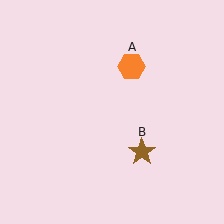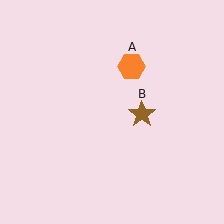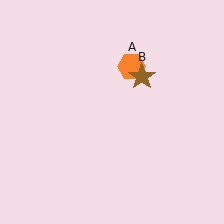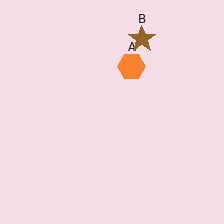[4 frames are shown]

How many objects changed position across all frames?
1 object changed position: brown star (object B).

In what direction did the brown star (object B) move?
The brown star (object B) moved up.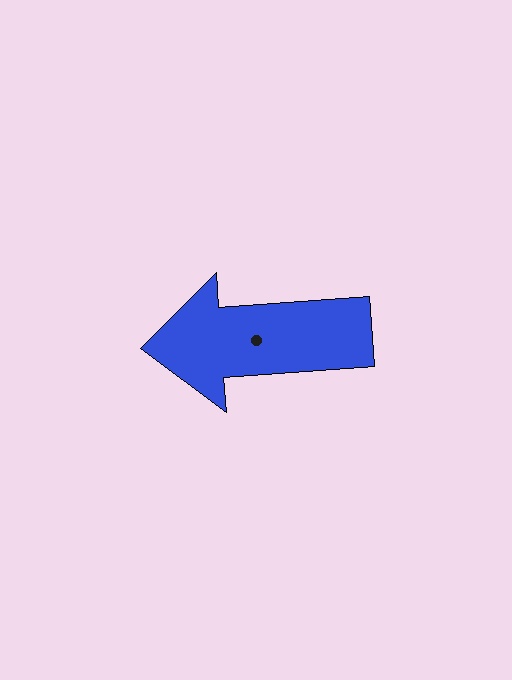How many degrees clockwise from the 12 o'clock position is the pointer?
Approximately 266 degrees.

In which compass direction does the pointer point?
West.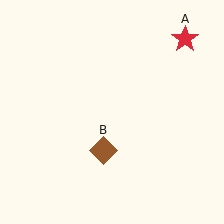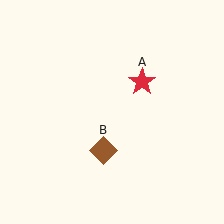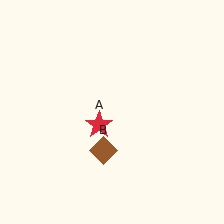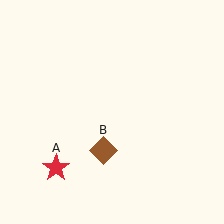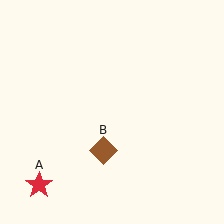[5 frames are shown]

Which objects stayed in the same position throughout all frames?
Brown diamond (object B) remained stationary.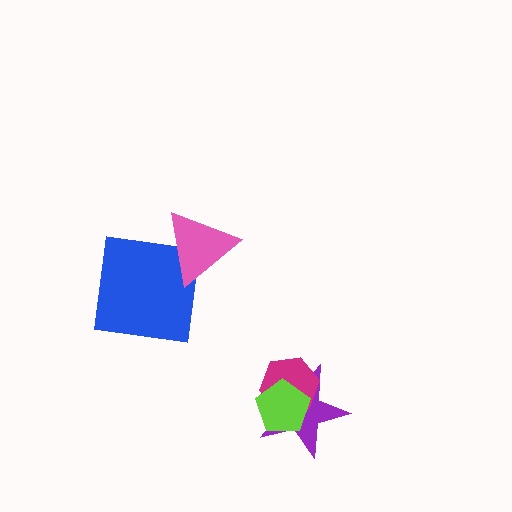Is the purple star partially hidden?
Yes, it is partially covered by another shape.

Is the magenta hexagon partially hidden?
Yes, it is partially covered by another shape.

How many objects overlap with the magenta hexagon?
2 objects overlap with the magenta hexagon.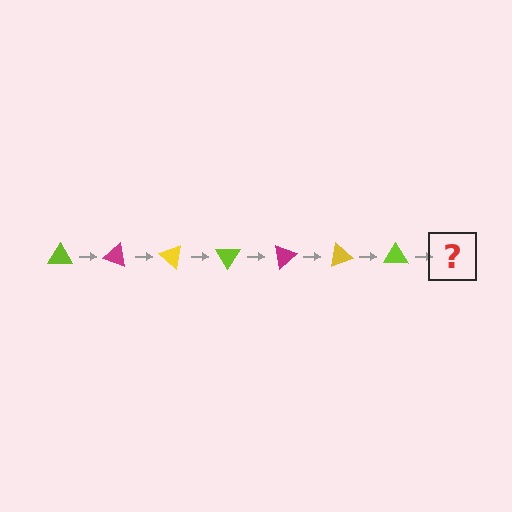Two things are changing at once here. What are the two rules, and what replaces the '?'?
The two rules are that it rotates 20 degrees each step and the color cycles through lime, magenta, and yellow. The '?' should be a magenta triangle, rotated 140 degrees from the start.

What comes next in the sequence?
The next element should be a magenta triangle, rotated 140 degrees from the start.